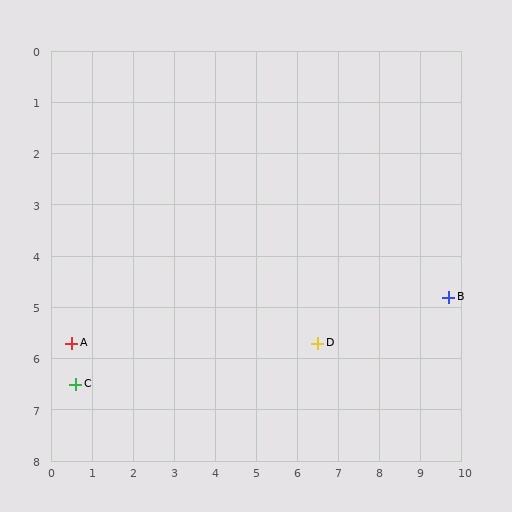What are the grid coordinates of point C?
Point C is at approximately (0.6, 6.5).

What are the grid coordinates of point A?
Point A is at approximately (0.5, 5.7).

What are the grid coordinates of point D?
Point D is at approximately (6.5, 5.7).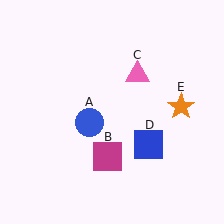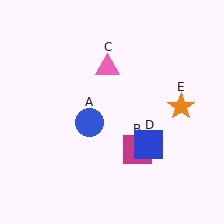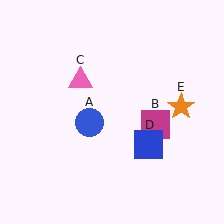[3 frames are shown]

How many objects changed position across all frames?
2 objects changed position: magenta square (object B), pink triangle (object C).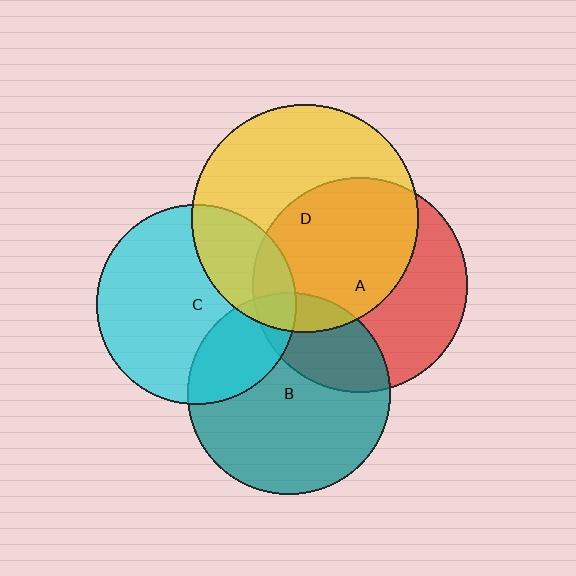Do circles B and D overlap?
Yes.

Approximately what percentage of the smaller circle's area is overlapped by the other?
Approximately 10%.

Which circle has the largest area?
Circle D (yellow).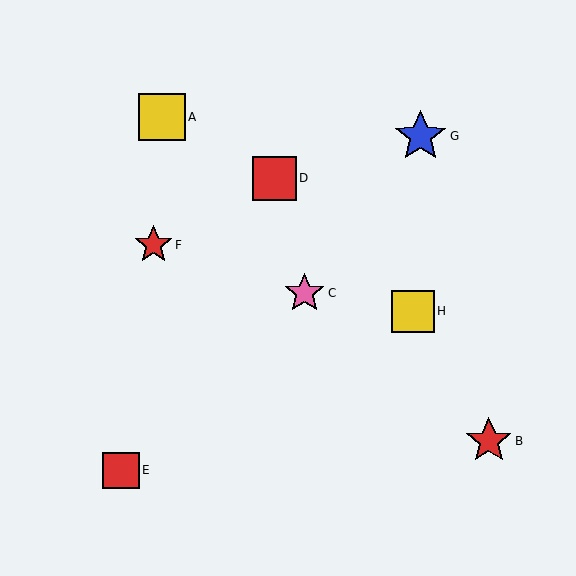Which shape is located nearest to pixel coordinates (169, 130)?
The yellow square (labeled A) at (162, 117) is nearest to that location.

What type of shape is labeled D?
Shape D is a red square.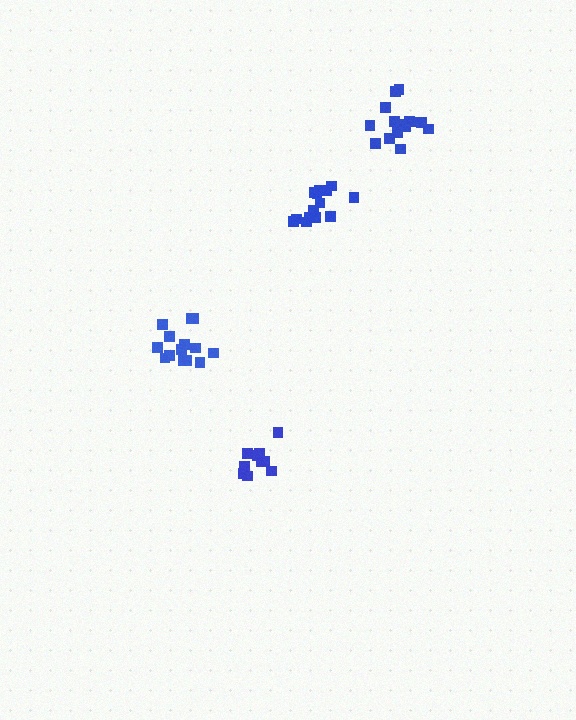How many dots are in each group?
Group 1: 14 dots, Group 2: 14 dots, Group 3: 10 dots, Group 4: 15 dots (53 total).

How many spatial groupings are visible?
There are 4 spatial groupings.